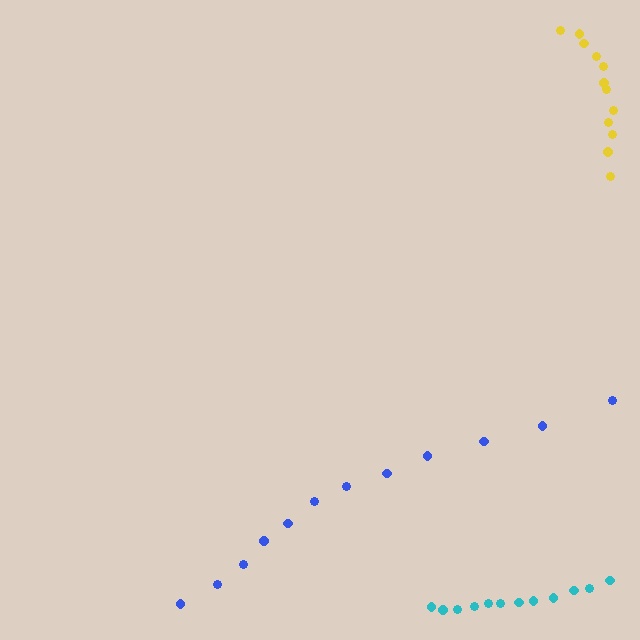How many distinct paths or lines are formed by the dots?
There are 3 distinct paths.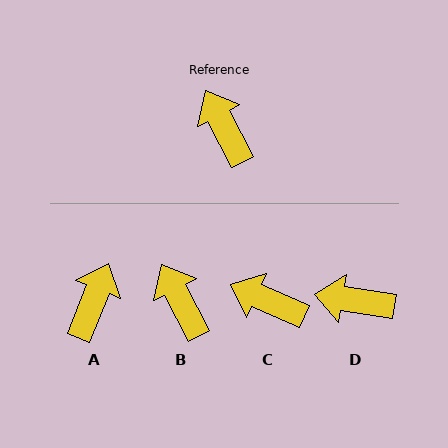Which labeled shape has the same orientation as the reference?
B.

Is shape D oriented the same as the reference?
No, it is off by about 54 degrees.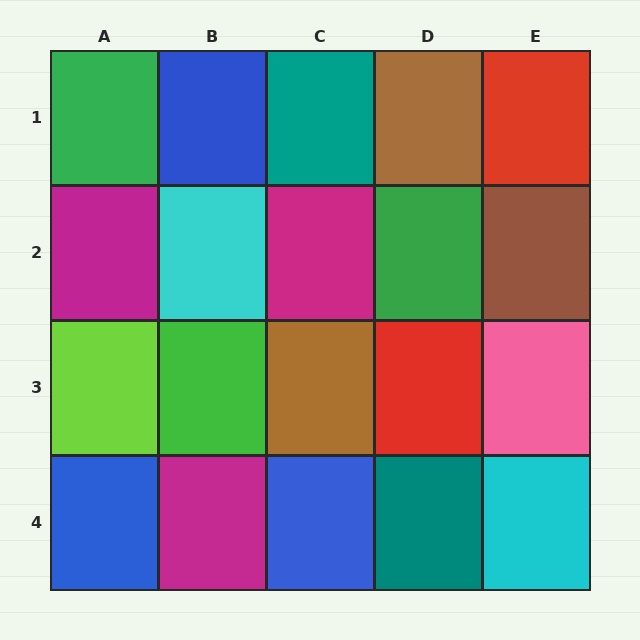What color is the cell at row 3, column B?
Green.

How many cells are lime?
1 cell is lime.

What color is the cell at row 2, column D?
Green.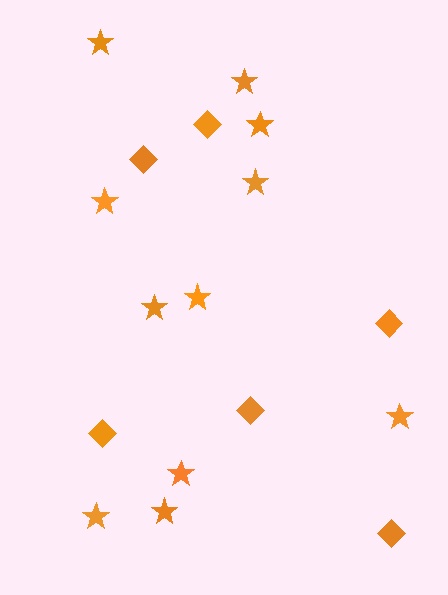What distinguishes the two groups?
There are 2 groups: one group of stars (11) and one group of diamonds (6).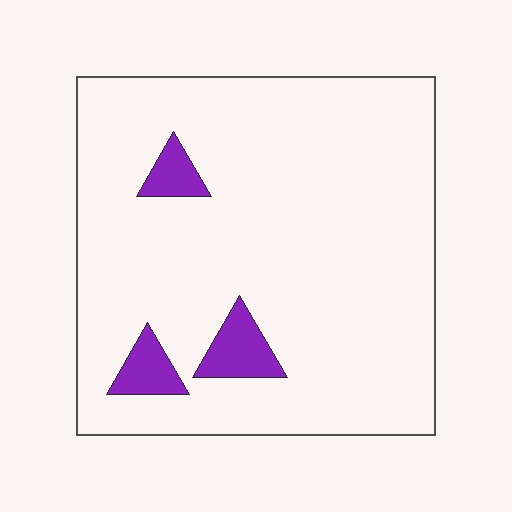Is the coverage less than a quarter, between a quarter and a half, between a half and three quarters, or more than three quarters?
Less than a quarter.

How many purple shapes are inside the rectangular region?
3.